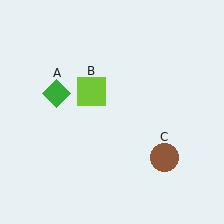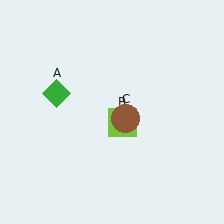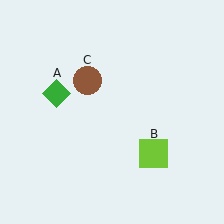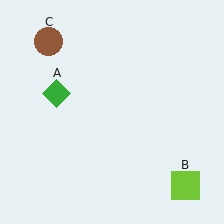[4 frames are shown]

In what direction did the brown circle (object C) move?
The brown circle (object C) moved up and to the left.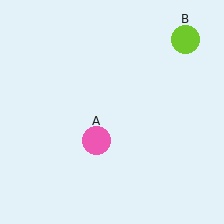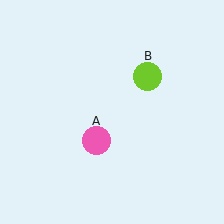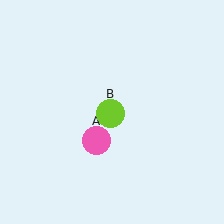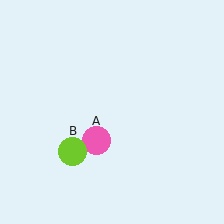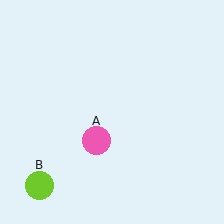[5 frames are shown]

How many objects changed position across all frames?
1 object changed position: lime circle (object B).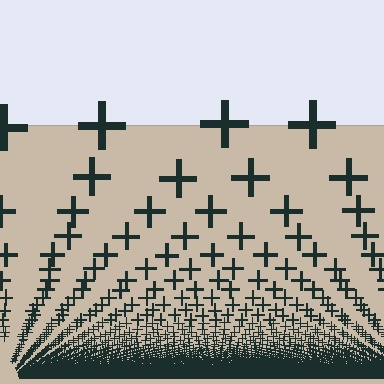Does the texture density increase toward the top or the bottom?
Density increases toward the bottom.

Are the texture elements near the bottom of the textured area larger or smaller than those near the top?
Smaller. The gradient is inverted — elements near the bottom are smaller and denser.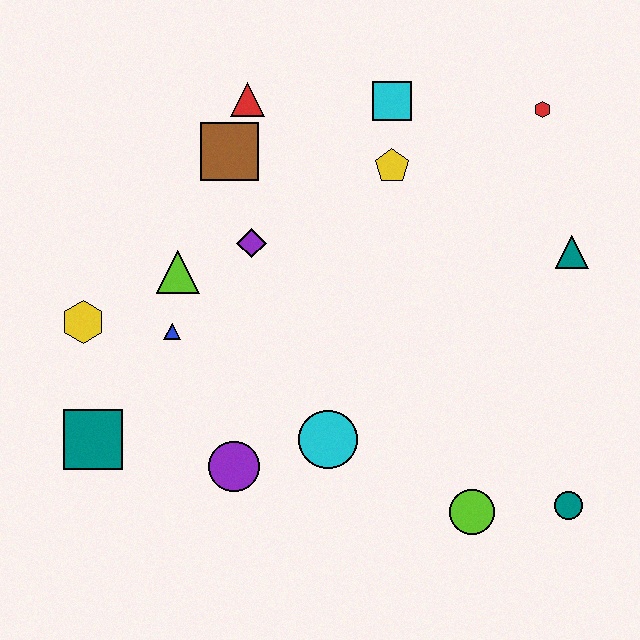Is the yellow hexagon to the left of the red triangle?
Yes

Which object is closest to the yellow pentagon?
The cyan square is closest to the yellow pentagon.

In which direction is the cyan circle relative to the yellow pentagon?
The cyan circle is below the yellow pentagon.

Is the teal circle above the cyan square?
No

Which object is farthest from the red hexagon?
The teal square is farthest from the red hexagon.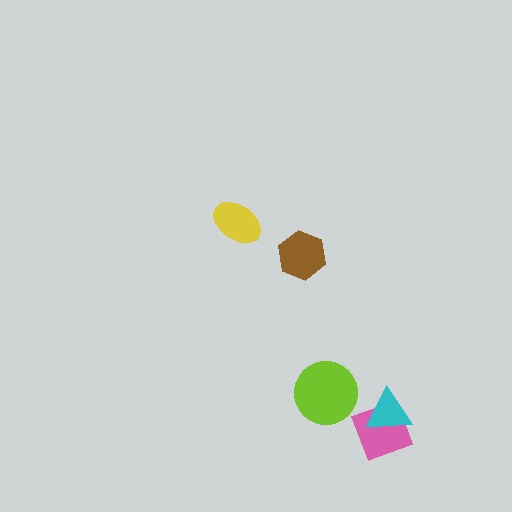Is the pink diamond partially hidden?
Yes, it is partially covered by another shape.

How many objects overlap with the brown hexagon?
0 objects overlap with the brown hexagon.